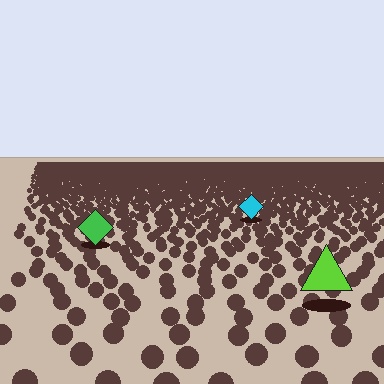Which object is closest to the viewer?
The lime triangle is closest. The texture marks near it are larger and more spread out.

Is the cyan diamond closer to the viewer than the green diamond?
No. The green diamond is closer — you can tell from the texture gradient: the ground texture is coarser near it.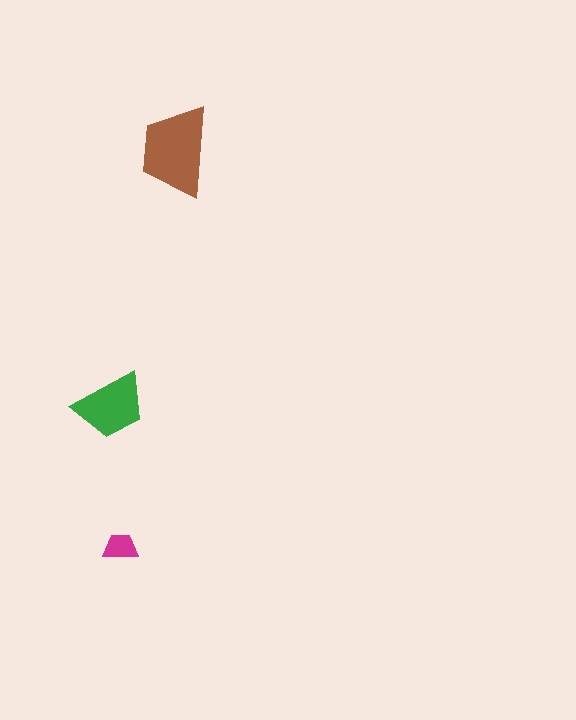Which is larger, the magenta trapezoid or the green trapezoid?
The green one.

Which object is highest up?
The brown trapezoid is topmost.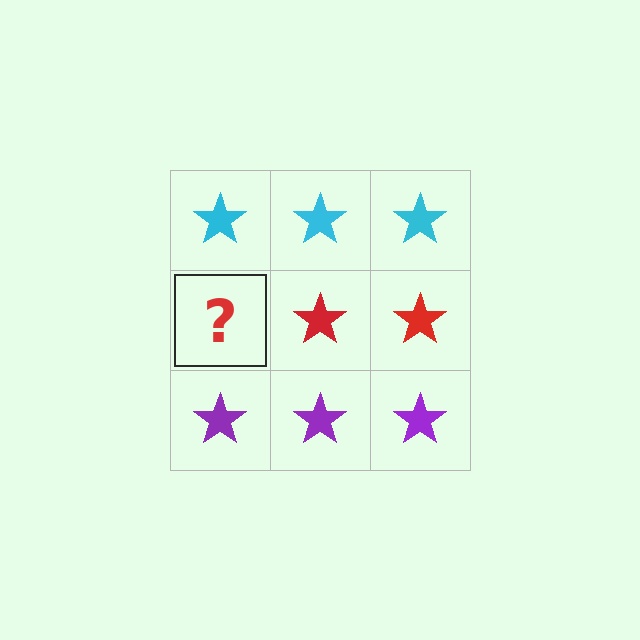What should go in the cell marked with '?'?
The missing cell should contain a red star.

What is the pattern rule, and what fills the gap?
The rule is that each row has a consistent color. The gap should be filled with a red star.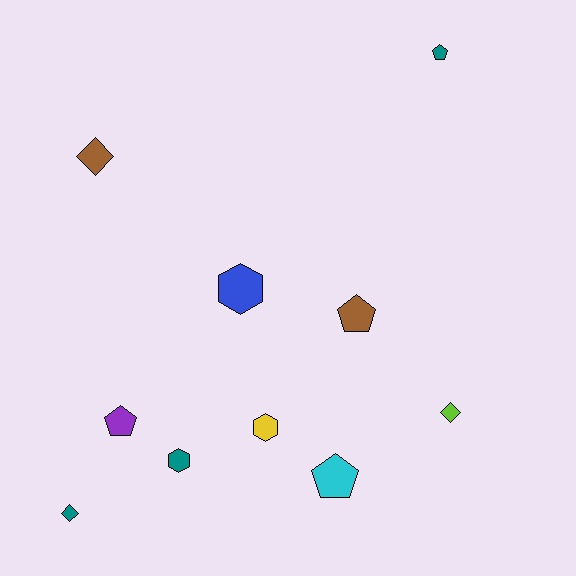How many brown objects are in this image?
There are 2 brown objects.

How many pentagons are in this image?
There are 4 pentagons.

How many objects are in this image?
There are 10 objects.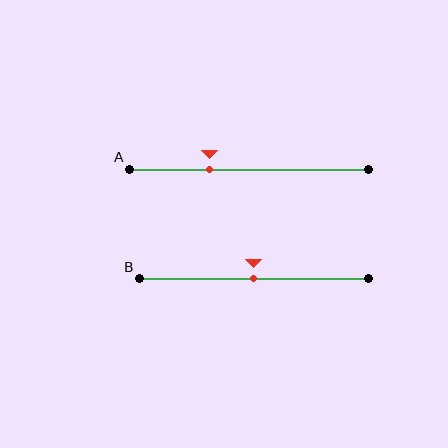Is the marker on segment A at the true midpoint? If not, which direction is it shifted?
No, the marker on segment A is shifted to the left by about 16% of the segment length.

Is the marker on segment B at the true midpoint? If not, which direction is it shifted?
Yes, the marker on segment B is at the true midpoint.